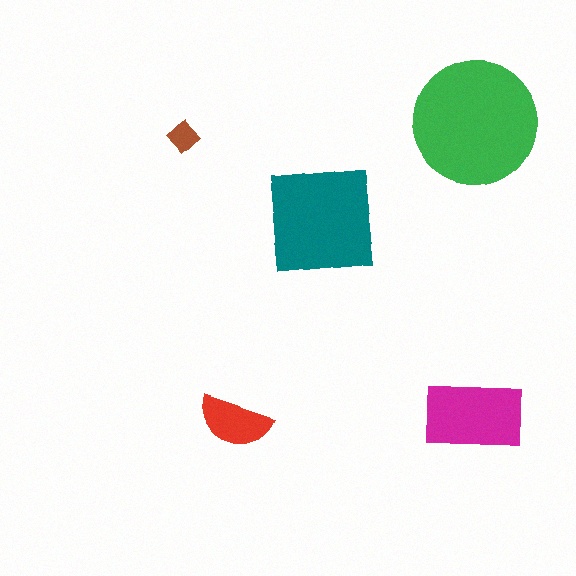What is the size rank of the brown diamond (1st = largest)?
5th.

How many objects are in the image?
There are 5 objects in the image.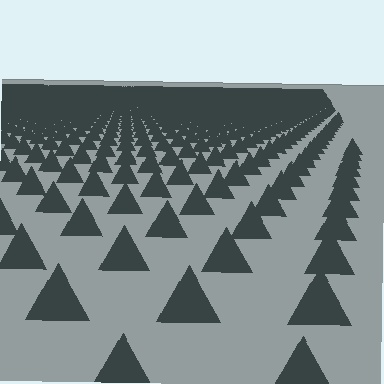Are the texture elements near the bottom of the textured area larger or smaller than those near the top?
Larger. Near the bottom, elements are closer to the viewer and appear at a bigger on-screen size.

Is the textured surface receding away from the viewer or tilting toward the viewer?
The surface is receding away from the viewer. Texture elements get smaller and denser toward the top.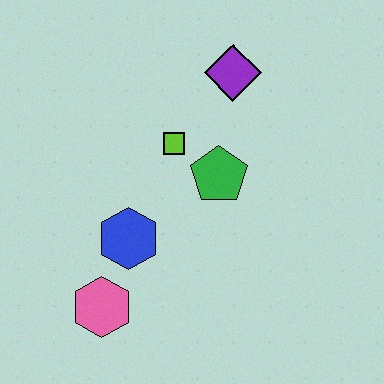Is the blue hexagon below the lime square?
Yes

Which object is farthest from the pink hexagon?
The purple diamond is farthest from the pink hexagon.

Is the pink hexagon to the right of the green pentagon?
No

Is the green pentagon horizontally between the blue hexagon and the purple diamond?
Yes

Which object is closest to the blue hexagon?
The pink hexagon is closest to the blue hexagon.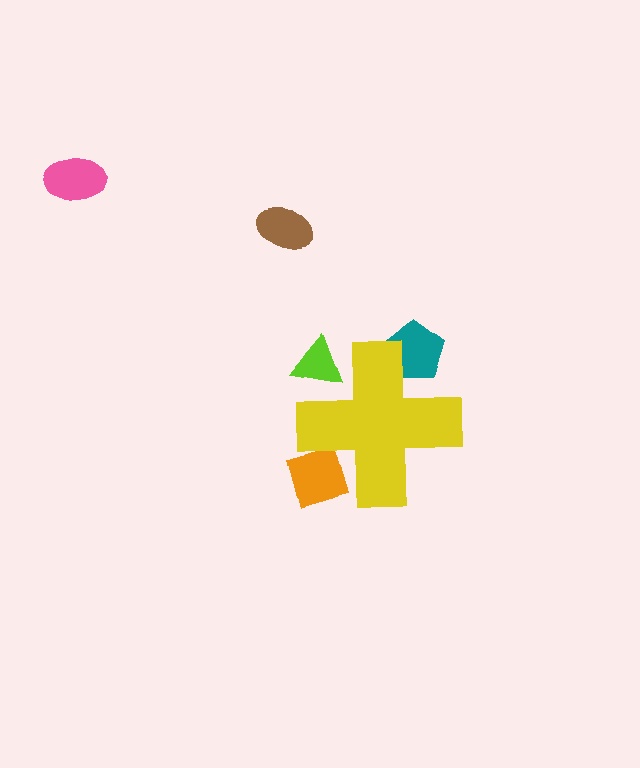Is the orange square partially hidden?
Yes, the orange square is partially hidden behind the yellow cross.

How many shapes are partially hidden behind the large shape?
3 shapes are partially hidden.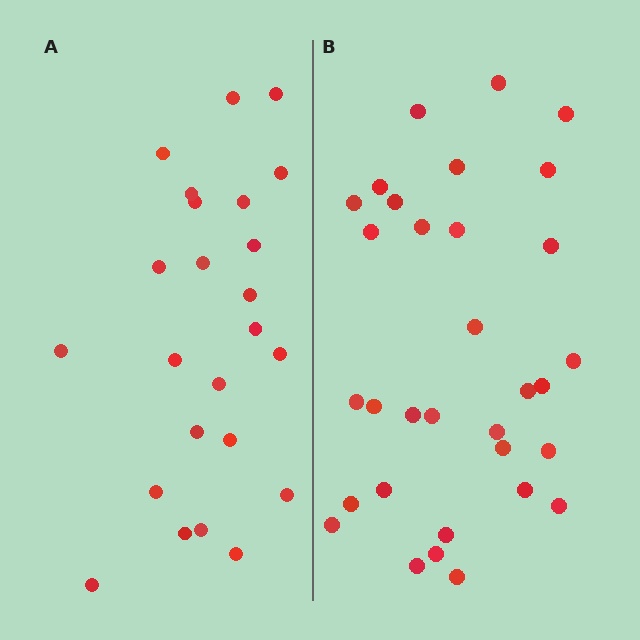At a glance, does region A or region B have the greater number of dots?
Region B (the right region) has more dots.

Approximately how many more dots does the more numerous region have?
Region B has roughly 8 or so more dots than region A.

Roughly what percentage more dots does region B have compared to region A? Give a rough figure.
About 35% more.